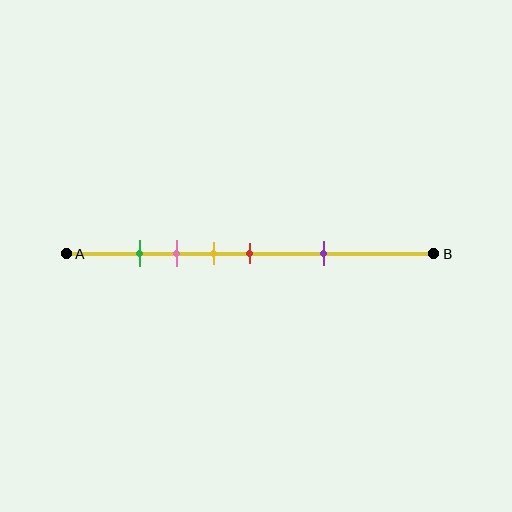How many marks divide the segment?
There are 5 marks dividing the segment.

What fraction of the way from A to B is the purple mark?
The purple mark is approximately 70% (0.7) of the way from A to B.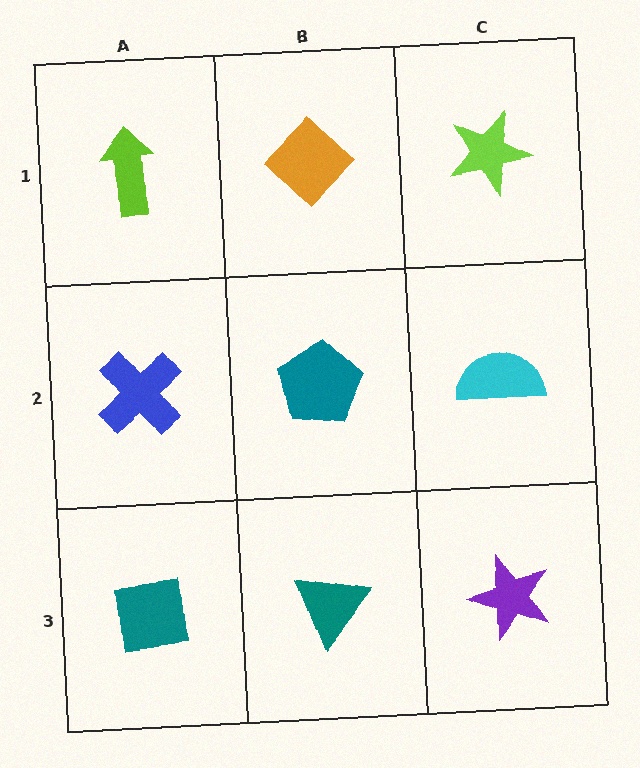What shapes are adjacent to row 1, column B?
A teal pentagon (row 2, column B), a lime arrow (row 1, column A), a lime star (row 1, column C).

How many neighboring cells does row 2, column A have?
3.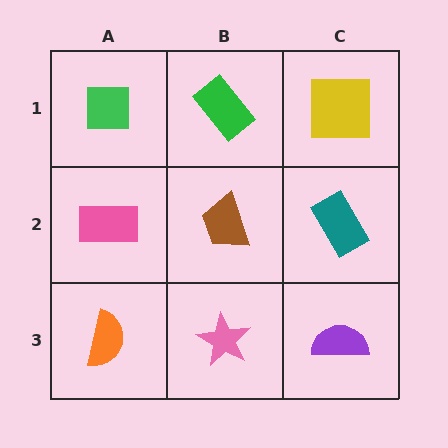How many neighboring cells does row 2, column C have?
3.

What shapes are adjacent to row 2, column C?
A yellow square (row 1, column C), a purple semicircle (row 3, column C), a brown trapezoid (row 2, column B).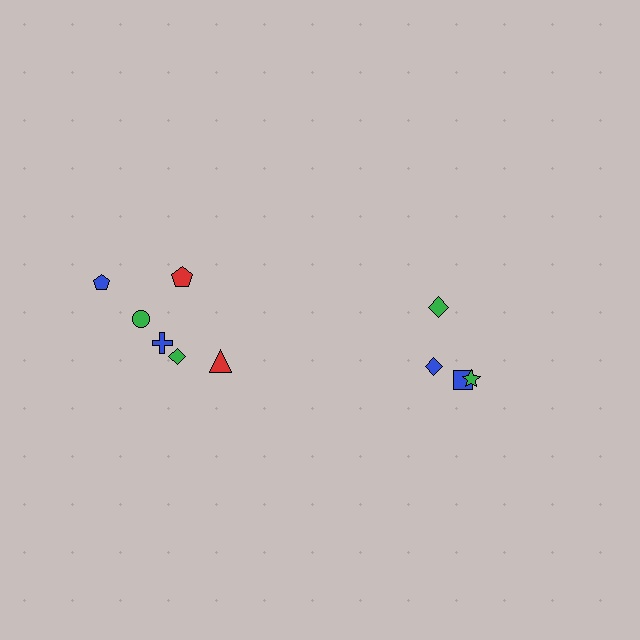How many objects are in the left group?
There are 6 objects.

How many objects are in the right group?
There are 4 objects.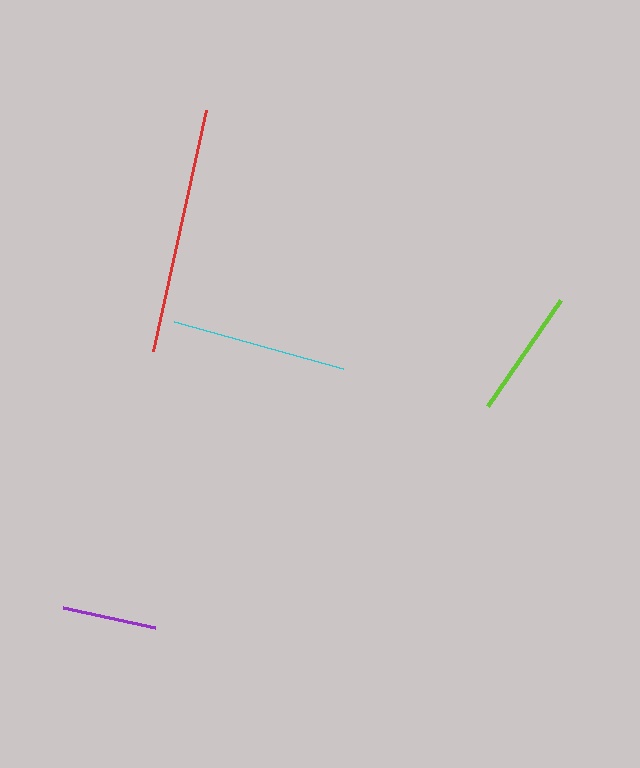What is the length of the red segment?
The red segment is approximately 246 pixels long.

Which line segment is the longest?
The red line is the longest at approximately 246 pixels.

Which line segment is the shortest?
The purple line is the shortest at approximately 94 pixels.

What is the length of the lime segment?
The lime segment is approximately 128 pixels long.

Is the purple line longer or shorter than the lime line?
The lime line is longer than the purple line.